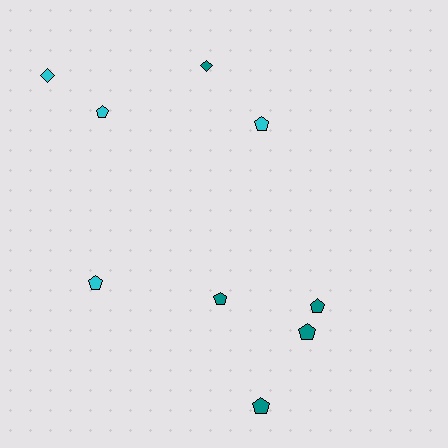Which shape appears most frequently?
Pentagon, with 7 objects.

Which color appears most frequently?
Teal, with 5 objects.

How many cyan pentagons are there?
There are 3 cyan pentagons.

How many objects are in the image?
There are 9 objects.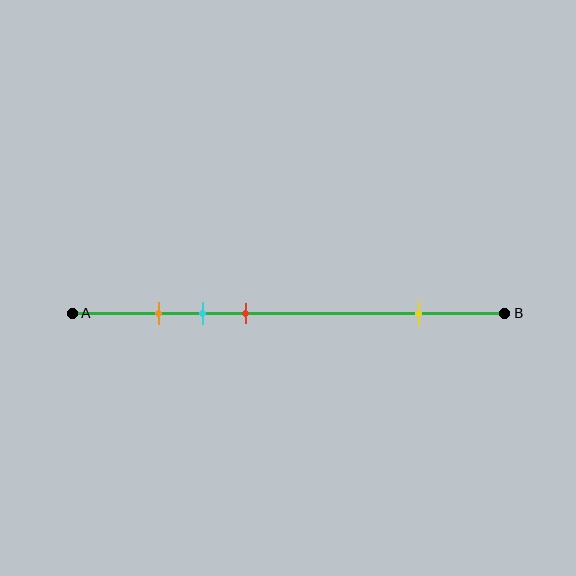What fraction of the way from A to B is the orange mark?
The orange mark is approximately 20% (0.2) of the way from A to B.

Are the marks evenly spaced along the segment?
No, the marks are not evenly spaced.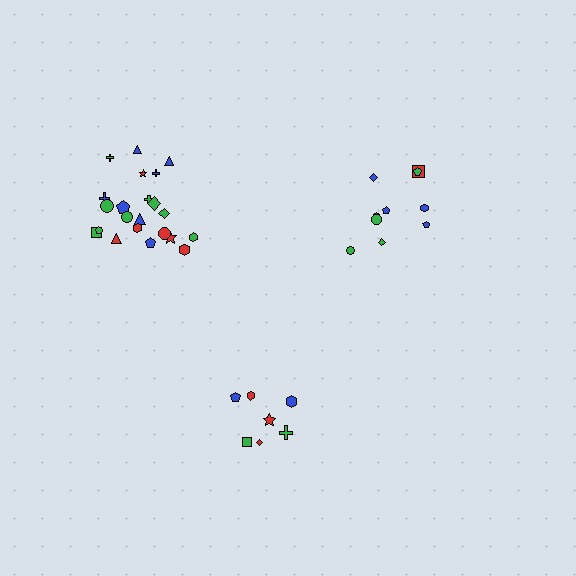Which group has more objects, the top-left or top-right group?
The top-left group.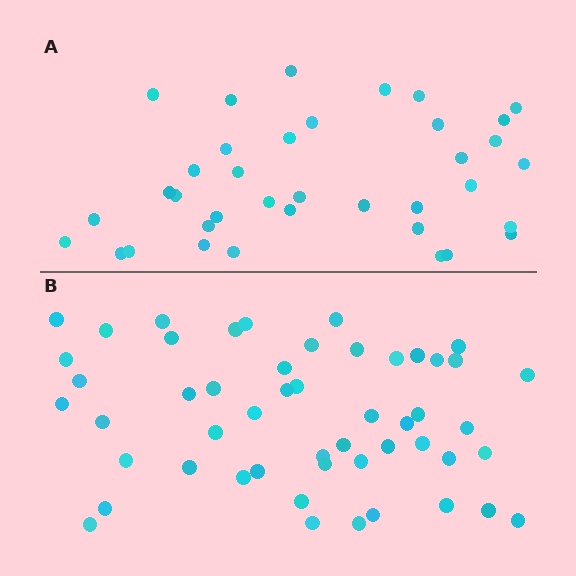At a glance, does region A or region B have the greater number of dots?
Region B (the bottom region) has more dots.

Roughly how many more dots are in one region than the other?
Region B has approximately 15 more dots than region A.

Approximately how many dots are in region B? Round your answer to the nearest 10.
About 50 dots. (The exact count is 51, which rounds to 50.)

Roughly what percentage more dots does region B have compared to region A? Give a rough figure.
About 40% more.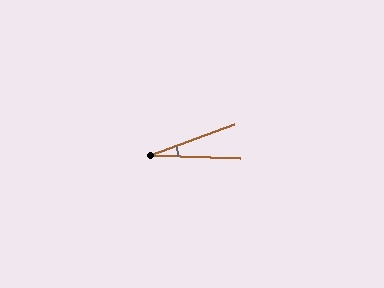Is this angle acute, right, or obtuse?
It is acute.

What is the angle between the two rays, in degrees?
Approximately 22 degrees.